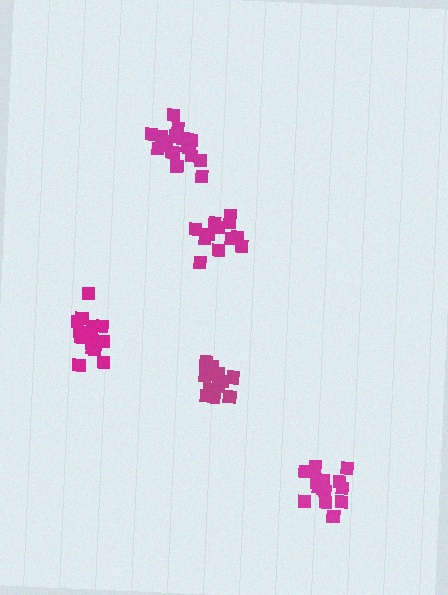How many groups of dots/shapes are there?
There are 5 groups.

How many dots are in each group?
Group 1: 14 dots, Group 2: 16 dots, Group 3: 12 dots, Group 4: 18 dots, Group 5: 14 dots (74 total).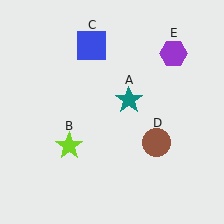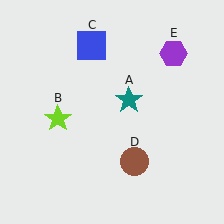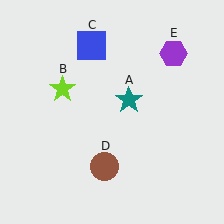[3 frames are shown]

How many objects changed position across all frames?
2 objects changed position: lime star (object B), brown circle (object D).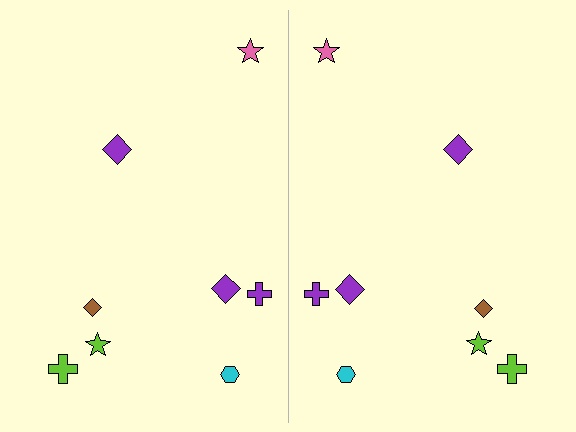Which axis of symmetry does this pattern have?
The pattern has a vertical axis of symmetry running through the center of the image.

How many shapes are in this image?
There are 16 shapes in this image.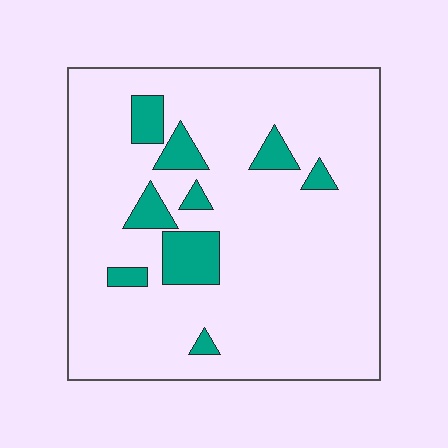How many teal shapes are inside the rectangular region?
9.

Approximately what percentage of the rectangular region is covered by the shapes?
Approximately 10%.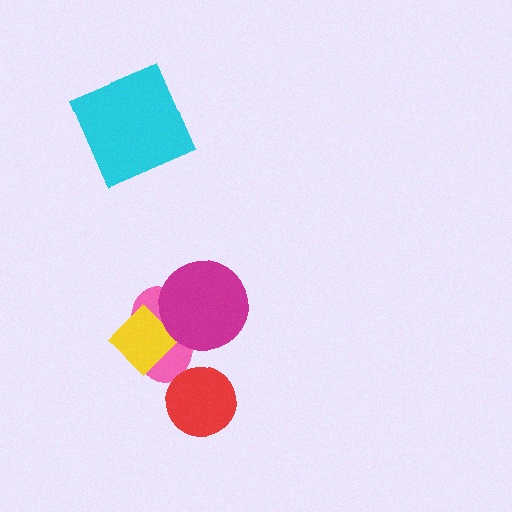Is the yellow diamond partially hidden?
Yes, it is partially covered by another shape.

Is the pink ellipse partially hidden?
Yes, it is partially covered by another shape.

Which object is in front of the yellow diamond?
The magenta circle is in front of the yellow diamond.